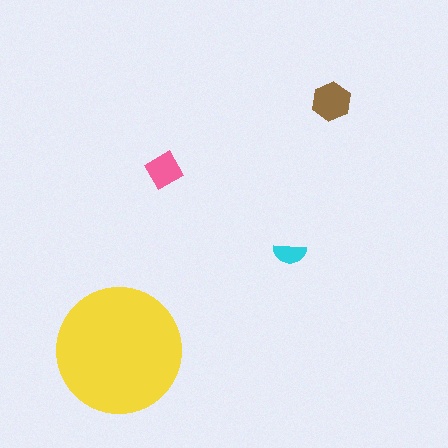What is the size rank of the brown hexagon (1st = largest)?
2nd.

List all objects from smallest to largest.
The cyan semicircle, the pink diamond, the brown hexagon, the yellow circle.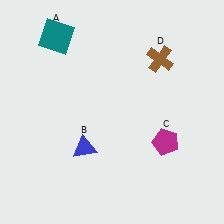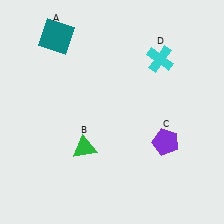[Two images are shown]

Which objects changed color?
B changed from blue to green. C changed from magenta to purple. D changed from brown to cyan.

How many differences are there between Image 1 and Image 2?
There are 3 differences between the two images.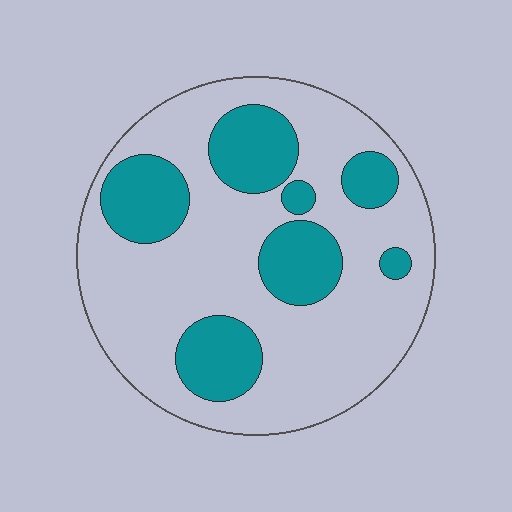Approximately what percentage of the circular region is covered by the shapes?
Approximately 30%.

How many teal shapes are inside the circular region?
7.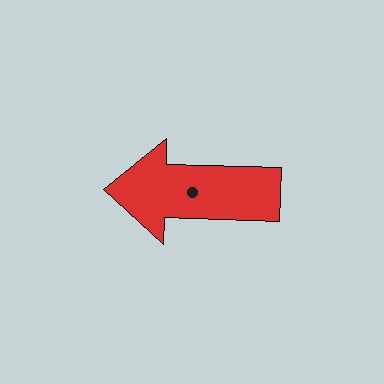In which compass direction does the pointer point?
West.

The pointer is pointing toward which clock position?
Roughly 9 o'clock.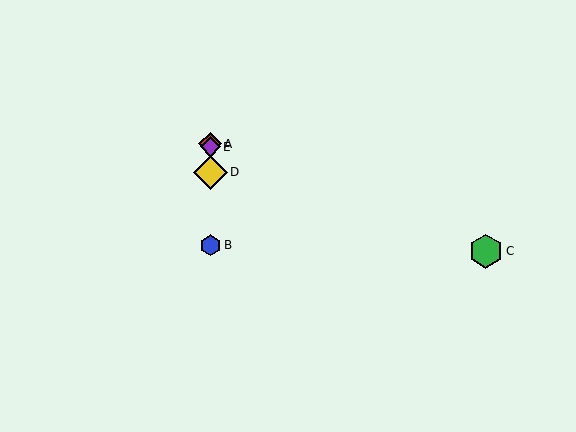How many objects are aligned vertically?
4 objects (A, B, D, E) are aligned vertically.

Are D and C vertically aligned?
No, D is at x≈210 and C is at x≈486.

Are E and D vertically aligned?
Yes, both are at x≈210.